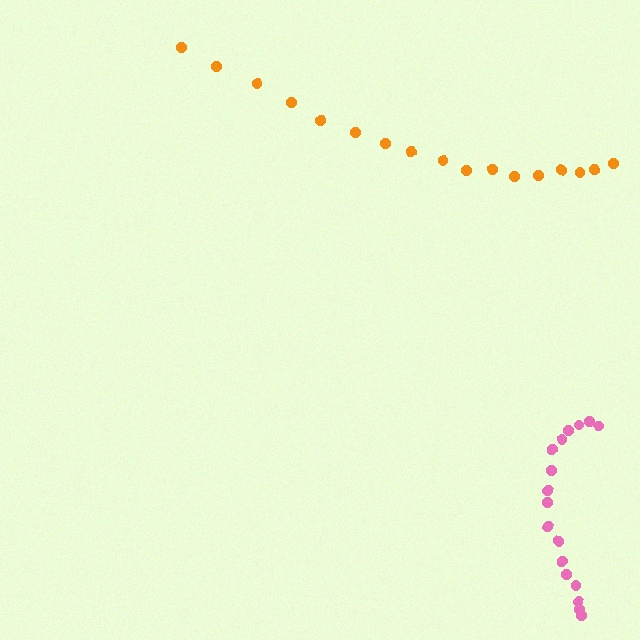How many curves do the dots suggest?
There are 2 distinct paths.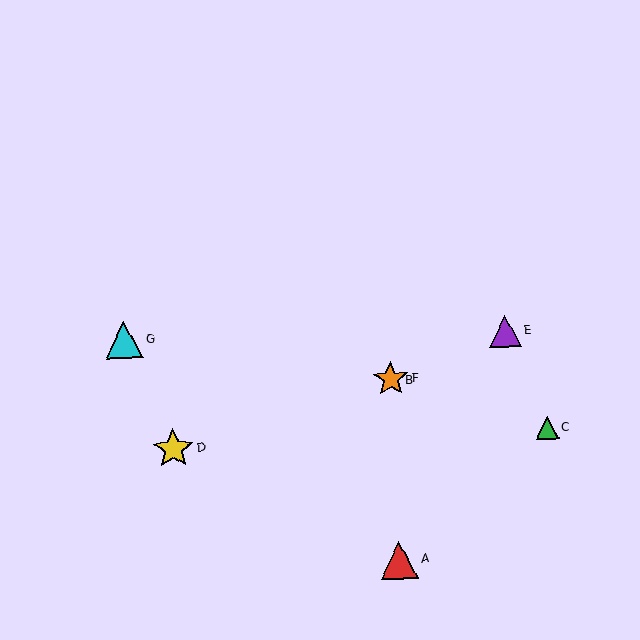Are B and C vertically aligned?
No, B is at x≈391 and C is at x≈547.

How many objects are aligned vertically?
3 objects (A, B, F) are aligned vertically.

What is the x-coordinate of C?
Object C is at x≈547.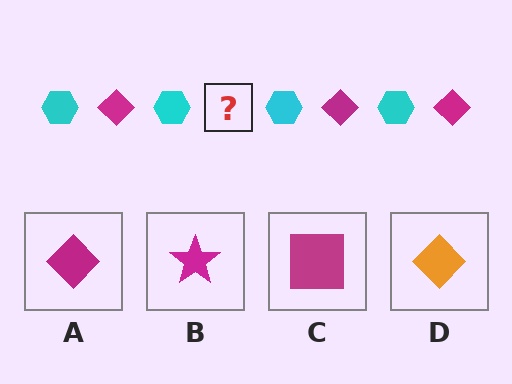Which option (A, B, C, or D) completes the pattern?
A.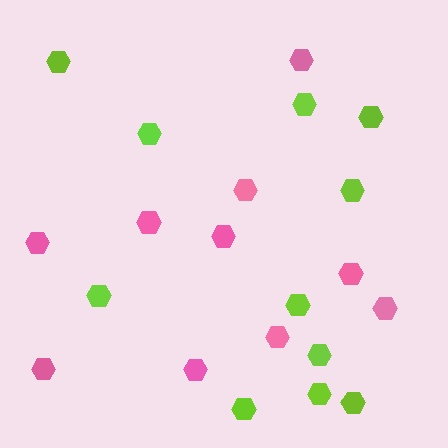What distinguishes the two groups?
There are 2 groups: one group of lime hexagons (11) and one group of pink hexagons (10).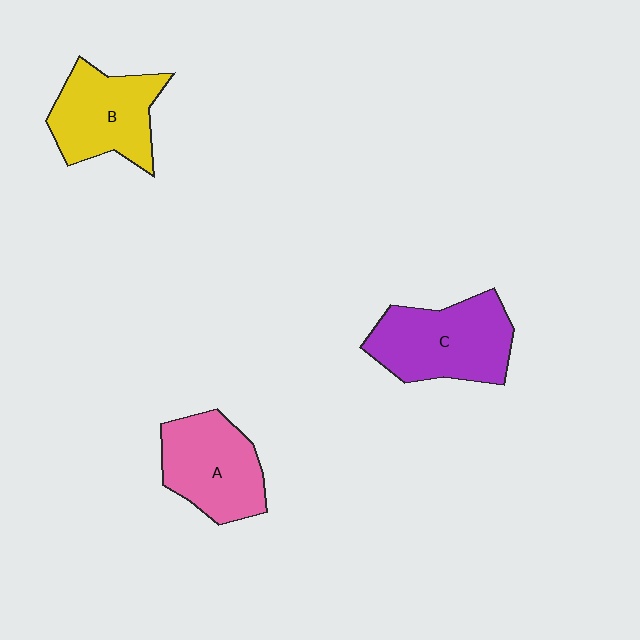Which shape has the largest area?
Shape C (purple).